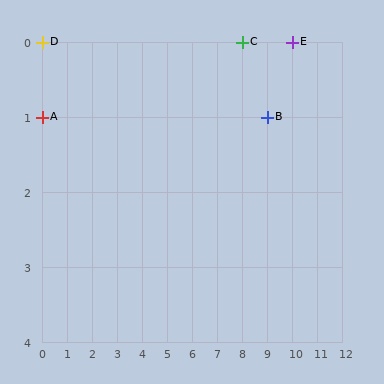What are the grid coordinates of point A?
Point A is at grid coordinates (0, 1).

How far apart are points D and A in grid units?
Points D and A are 1 row apart.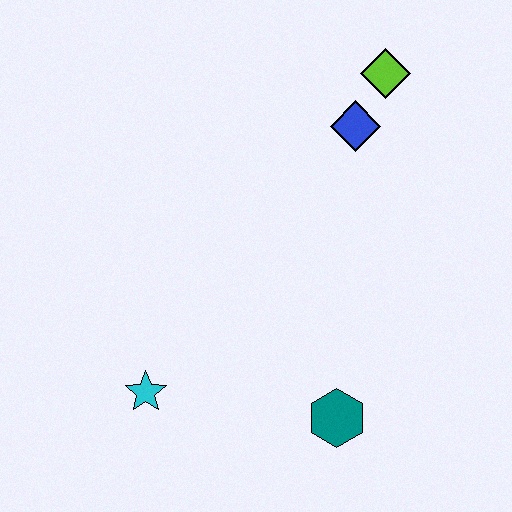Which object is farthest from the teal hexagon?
The lime diamond is farthest from the teal hexagon.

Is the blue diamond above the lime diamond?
No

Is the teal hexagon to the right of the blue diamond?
No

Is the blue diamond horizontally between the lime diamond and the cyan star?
Yes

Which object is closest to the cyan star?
The teal hexagon is closest to the cyan star.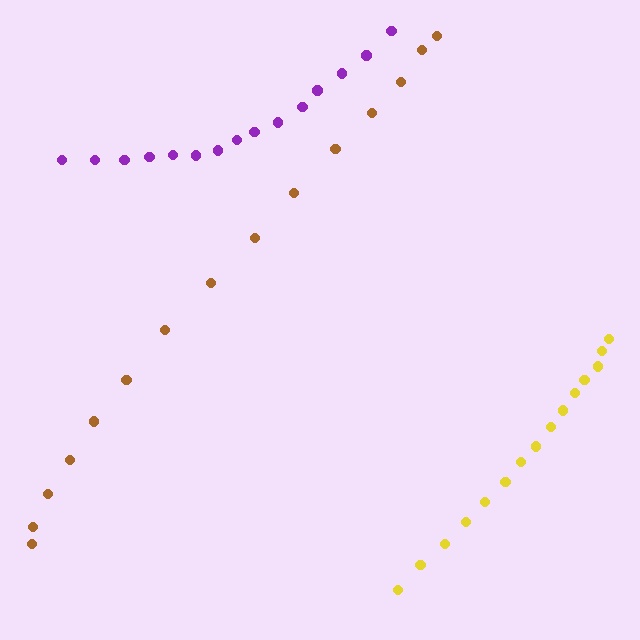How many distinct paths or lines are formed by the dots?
There are 3 distinct paths.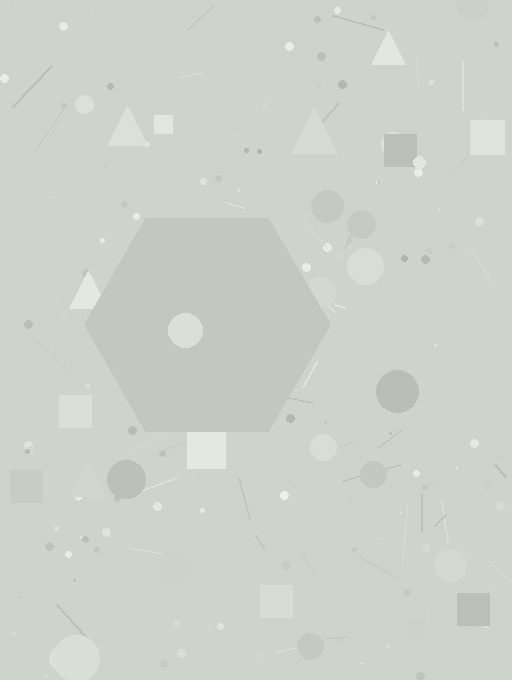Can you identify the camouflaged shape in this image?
The camouflaged shape is a hexagon.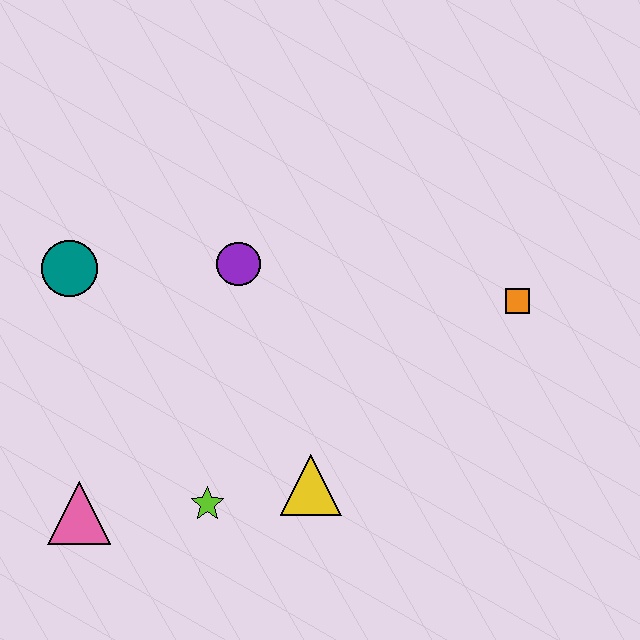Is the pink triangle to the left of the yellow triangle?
Yes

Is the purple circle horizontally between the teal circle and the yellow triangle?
Yes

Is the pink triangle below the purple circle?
Yes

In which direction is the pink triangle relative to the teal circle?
The pink triangle is below the teal circle.